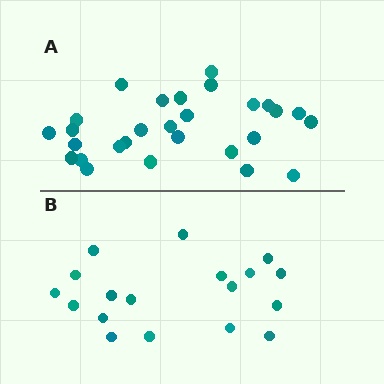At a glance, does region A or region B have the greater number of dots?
Region A (the top region) has more dots.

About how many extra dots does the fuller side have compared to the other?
Region A has roughly 10 or so more dots than region B.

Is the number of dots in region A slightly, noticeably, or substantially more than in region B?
Region A has substantially more. The ratio is roughly 1.6 to 1.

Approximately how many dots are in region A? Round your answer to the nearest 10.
About 30 dots. (The exact count is 28, which rounds to 30.)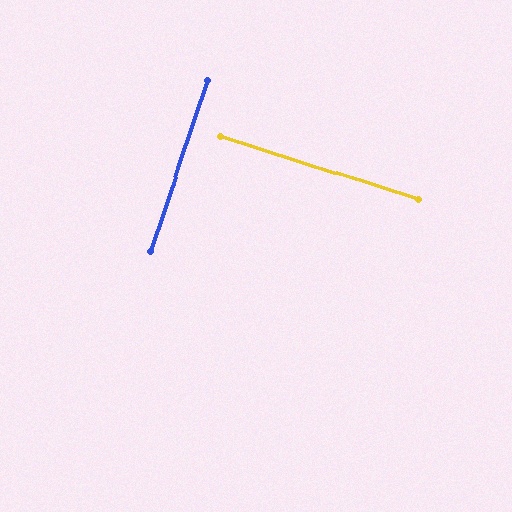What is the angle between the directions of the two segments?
Approximately 89 degrees.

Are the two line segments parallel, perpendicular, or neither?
Perpendicular — they meet at approximately 89°.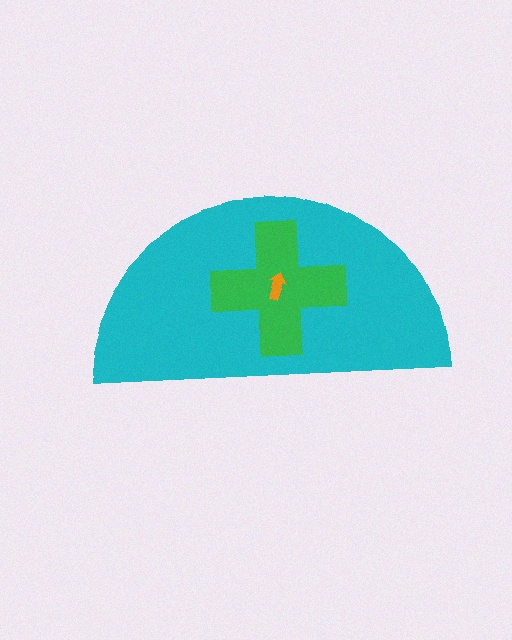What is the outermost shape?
The cyan semicircle.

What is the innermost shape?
The orange arrow.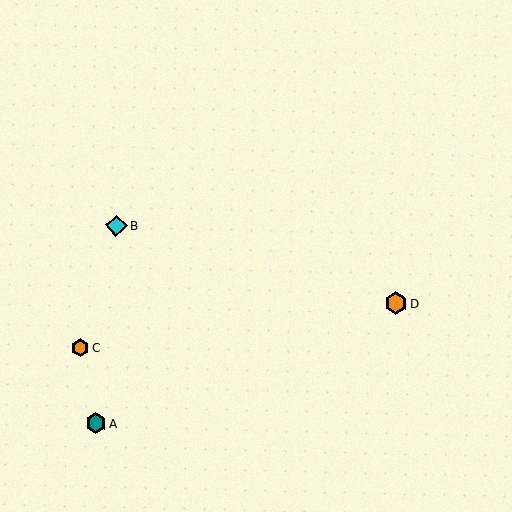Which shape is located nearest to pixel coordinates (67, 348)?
The orange hexagon (labeled C) at (80, 348) is nearest to that location.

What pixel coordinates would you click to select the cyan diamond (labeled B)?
Click at (116, 226) to select the cyan diamond B.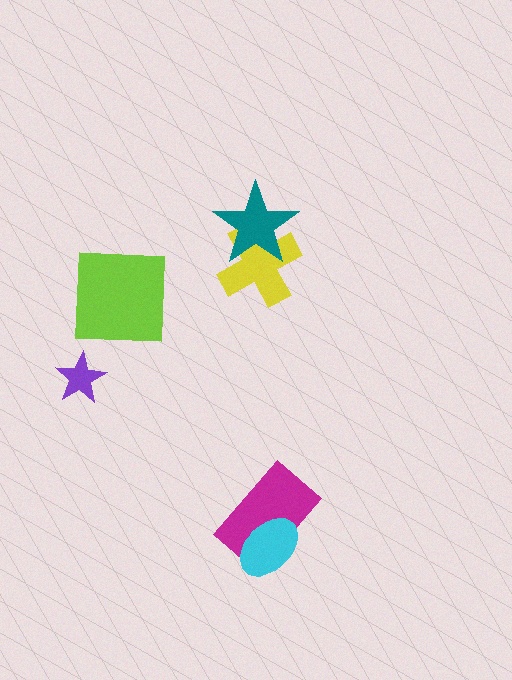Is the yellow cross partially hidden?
Yes, it is partially covered by another shape.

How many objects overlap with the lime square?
0 objects overlap with the lime square.